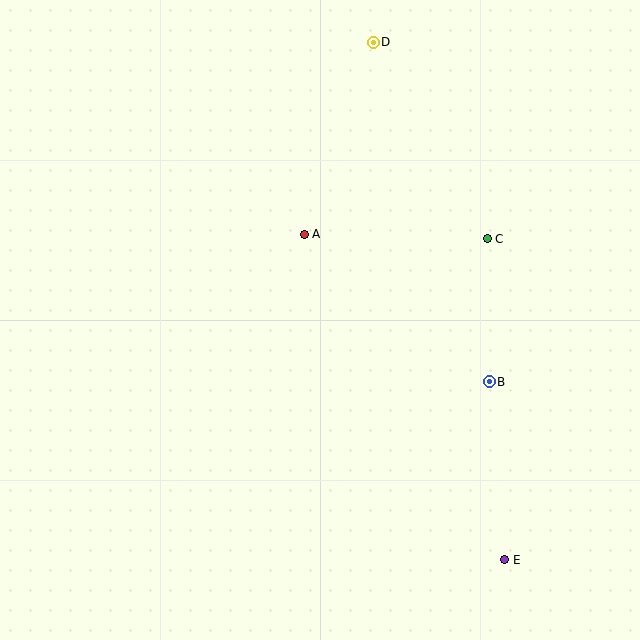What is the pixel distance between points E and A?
The distance between E and A is 382 pixels.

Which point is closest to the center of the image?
Point A at (304, 234) is closest to the center.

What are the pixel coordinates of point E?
Point E is at (505, 560).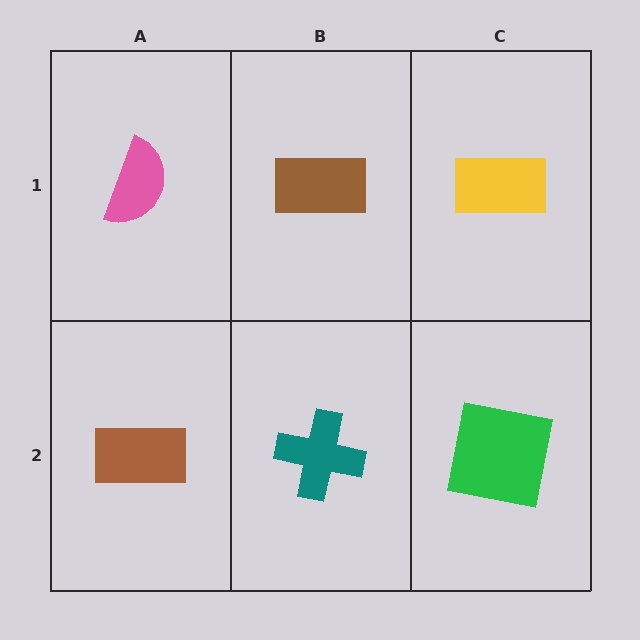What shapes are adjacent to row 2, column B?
A brown rectangle (row 1, column B), a brown rectangle (row 2, column A), a green square (row 2, column C).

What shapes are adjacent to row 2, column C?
A yellow rectangle (row 1, column C), a teal cross (row 2, column B).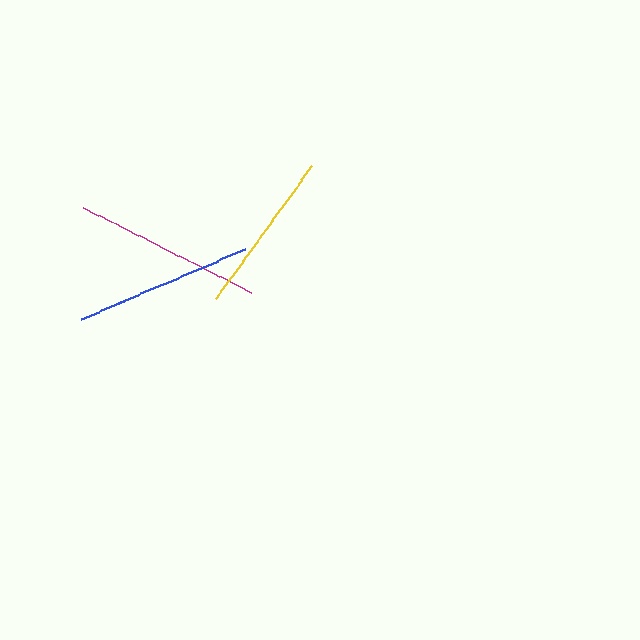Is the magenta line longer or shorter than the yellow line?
The magenta line is longer than the yellow line.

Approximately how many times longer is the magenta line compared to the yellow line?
The magenta line is approximately 1.2 times the length of the yellow line.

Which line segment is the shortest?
The yellow line is the shortest at approximately 164 pixels.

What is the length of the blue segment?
The blue segment is approximately 179 pixels long.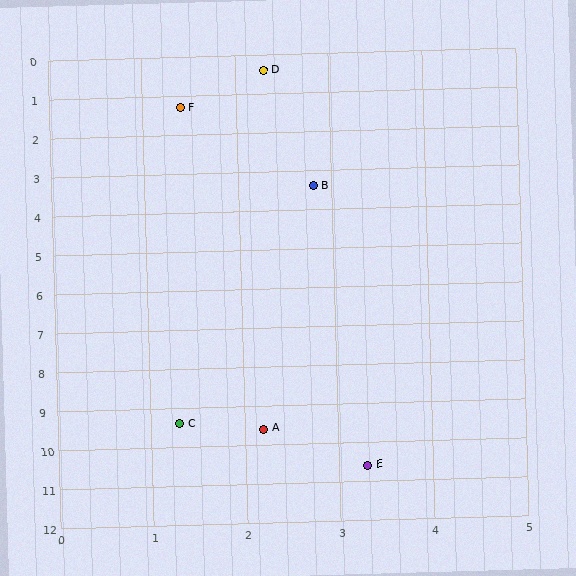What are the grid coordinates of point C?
Point C is at approximately (1.3, 9.4).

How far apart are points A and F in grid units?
Points A and F are about 8.3 grid units apart.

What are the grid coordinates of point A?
Point A is at approximately (2.2, 9.6).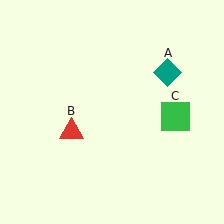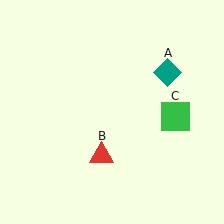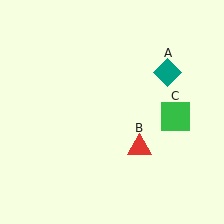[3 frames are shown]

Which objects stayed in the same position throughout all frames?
Teal diamond (object A) and green square (object C) remained stationary.